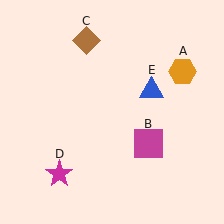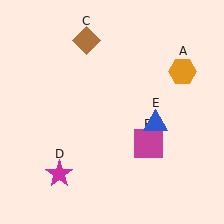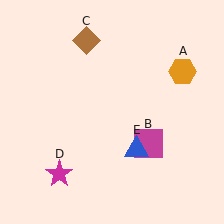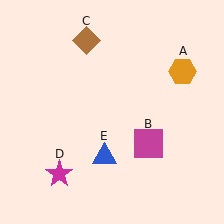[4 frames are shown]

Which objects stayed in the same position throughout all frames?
Orange hexagon (object A) and magenta square (object B) and brown diamond (object C) and magenta star (object D) remained stationary.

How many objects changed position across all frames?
1 object changed position: blue triangle (object E).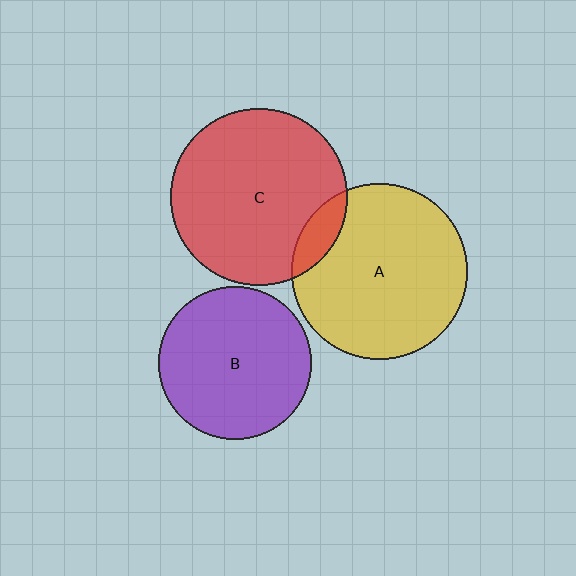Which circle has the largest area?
Circle C (red).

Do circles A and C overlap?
Yes.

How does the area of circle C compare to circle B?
Approximately 1.3 times.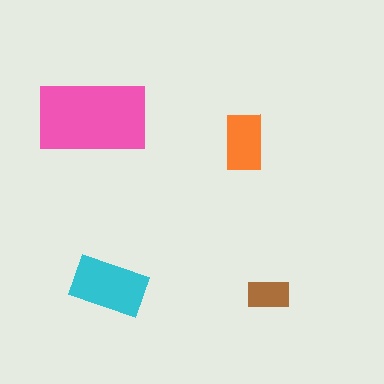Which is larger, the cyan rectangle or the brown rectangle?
The cyan one.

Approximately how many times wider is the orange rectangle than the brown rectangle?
About 1.5 times wider.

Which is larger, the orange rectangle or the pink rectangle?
The pink one.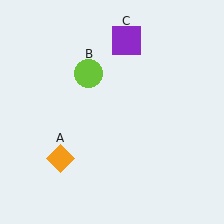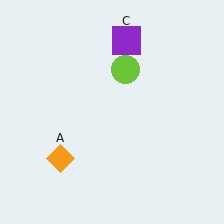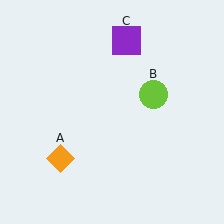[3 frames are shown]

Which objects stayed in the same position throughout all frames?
Orange diamond (object A) and purple square (object C) remained stationary.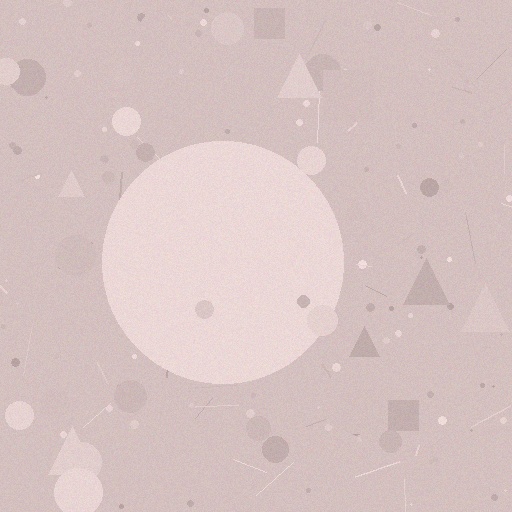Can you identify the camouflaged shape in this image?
The camouflaged shape is a circle.